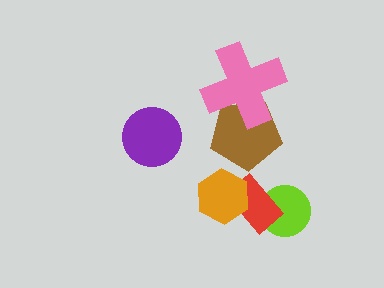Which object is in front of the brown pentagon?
The pink cross is in front of the brown pentagon.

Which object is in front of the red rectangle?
The orange hexagon is in front of the red rectangle.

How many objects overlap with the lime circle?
1 object overlaps with the lime circle.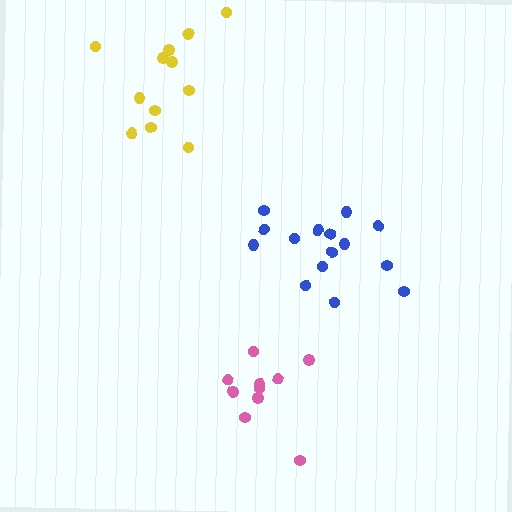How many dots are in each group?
Group 1: 12 dots, Group 2: 15 dots, Group 3: 10 dots (37 total).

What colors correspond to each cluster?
The clusters are colored: yellow, blue, pink.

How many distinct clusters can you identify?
There are 3 distinct clusters.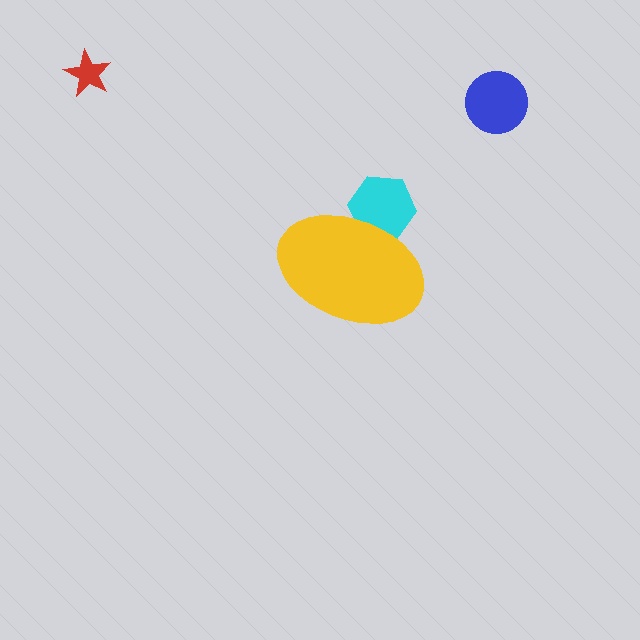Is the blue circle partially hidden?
No, the blue circle is fully visible.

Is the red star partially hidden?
No, the red star is fully visible.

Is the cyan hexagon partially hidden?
Yes, the cyan hexagon is partially hidden behind the yellow ellipse.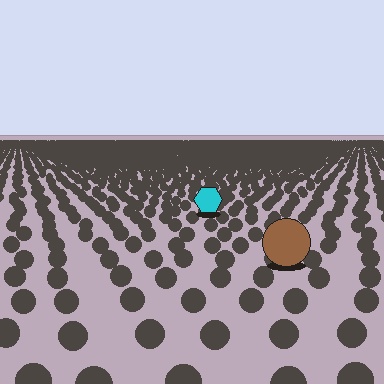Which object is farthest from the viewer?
The cyan hexagon is farthest from the viewer. It appears smaller and the ground texture around it is denser.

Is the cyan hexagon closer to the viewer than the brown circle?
No. The brown circle is closer — you can tell from the texture gradient: the ground texture is coarser near it.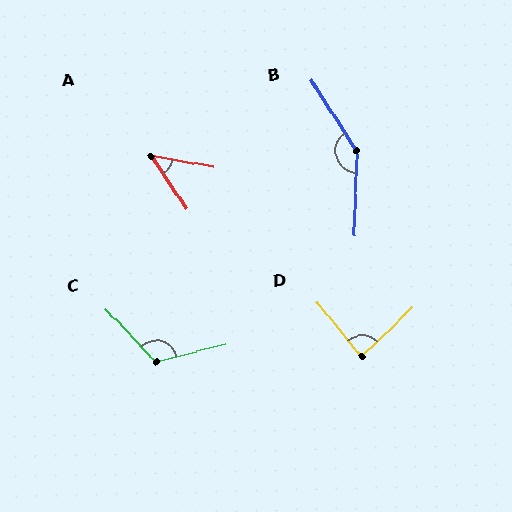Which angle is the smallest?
A, at approximately 45 degrees.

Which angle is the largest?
B, at approximately 145 degrees.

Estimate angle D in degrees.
Approximately 85 degrees.